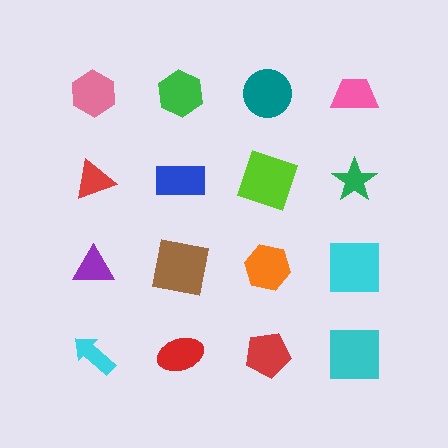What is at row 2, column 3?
A lime square.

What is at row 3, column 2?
A brown square.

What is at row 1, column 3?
A teal circle.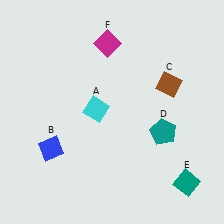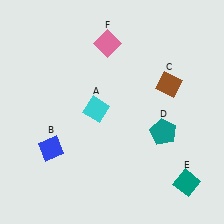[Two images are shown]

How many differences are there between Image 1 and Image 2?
There is 1 difference between the two images.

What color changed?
The diamond (F) changed from magenta in Image 1 to pink in Image 2.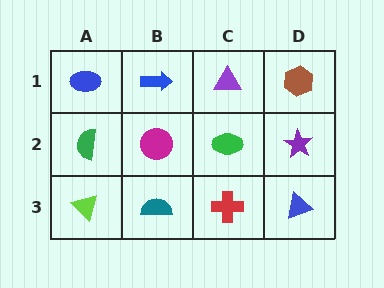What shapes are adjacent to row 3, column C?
A green ellipse (row 2, column C), a teal semicircle (row 3, column B), a blue triangle (row 3, column D).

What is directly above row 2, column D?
A brown hexagon.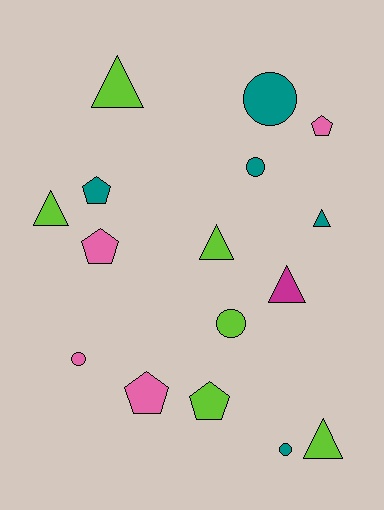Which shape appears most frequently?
Triangle, with 6 objects.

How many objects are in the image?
There are 16 objects.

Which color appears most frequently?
Lime, with 6 objects.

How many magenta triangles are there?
There is 1 magenta triangle.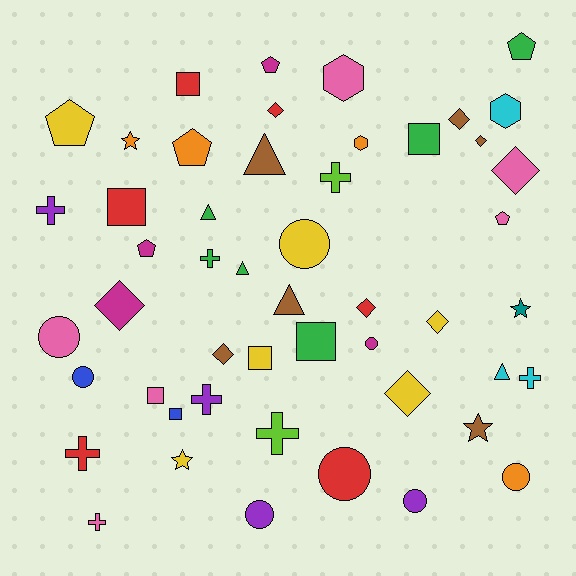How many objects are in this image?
There are 50 objects.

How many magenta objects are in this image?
There are 4 magenta objects.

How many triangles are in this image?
There are 5 triangles.